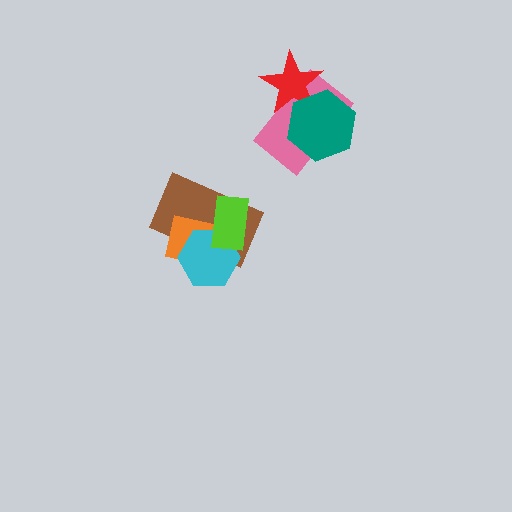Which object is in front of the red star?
The teal hexagon is in front of the red star.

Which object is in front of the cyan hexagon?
The lime rectangle is in front of the cyan hexagon.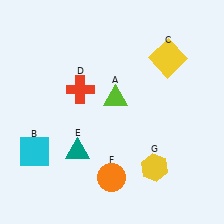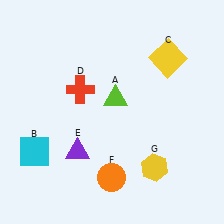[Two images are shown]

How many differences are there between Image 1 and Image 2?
There is 1 difference between the two images.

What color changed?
The triangle (E) changed from teal in Image 1 to purple in Image 2.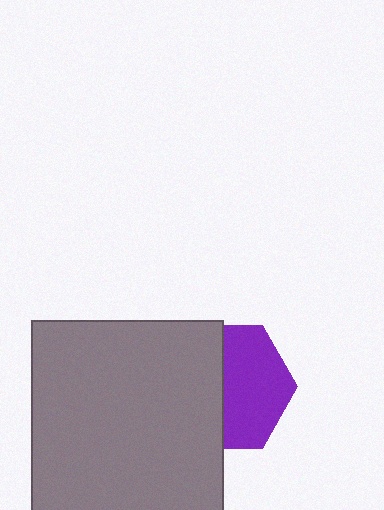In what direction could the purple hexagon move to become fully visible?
The purple hexagon could move right. That would shift it out from behind the gray square entirely.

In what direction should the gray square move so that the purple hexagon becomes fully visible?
The gray square should move left. That is the shortest direction to clear the overlap and leave the purple hexagon fully visible.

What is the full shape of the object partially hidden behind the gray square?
The partially hidden object is a purple hexagon.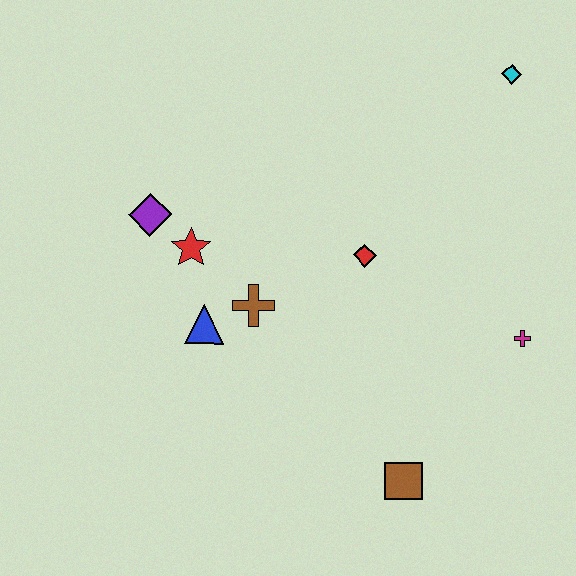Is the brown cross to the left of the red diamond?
Yes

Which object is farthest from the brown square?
The cyan diamond is farthest from the brown square.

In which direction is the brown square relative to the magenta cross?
The brown square is below the magenta cross.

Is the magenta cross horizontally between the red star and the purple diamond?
No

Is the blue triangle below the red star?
Yes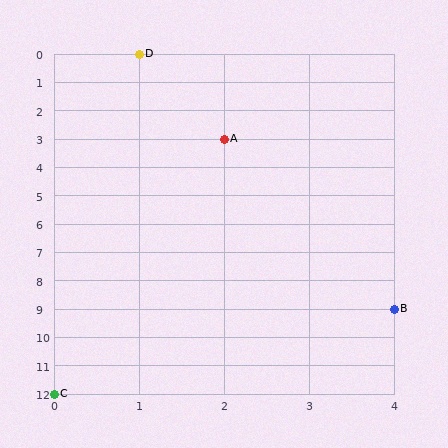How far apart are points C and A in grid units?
Points C and A are 2 columns and 9 rows apart (about 9.2 grid units diagonally).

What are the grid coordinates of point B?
Point B is at grid coordinates (4, 9).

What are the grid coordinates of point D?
Point D is at grid coordinates (1, 0).